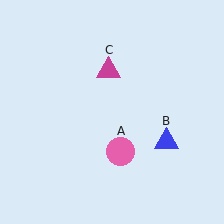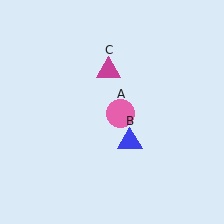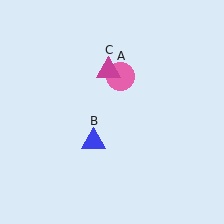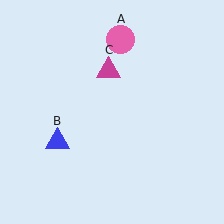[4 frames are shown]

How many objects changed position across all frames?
2 objects changed position: pink circle (object A), blue triangle (object B).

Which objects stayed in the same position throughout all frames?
Magenta triangle (object C) remained stationary.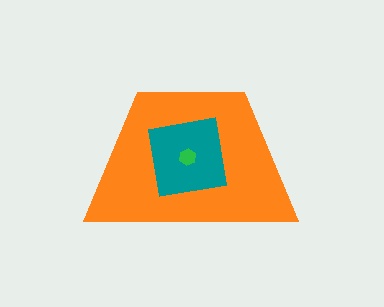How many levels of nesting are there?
3.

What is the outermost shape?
The orange trapezoid.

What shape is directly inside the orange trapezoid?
The teal square.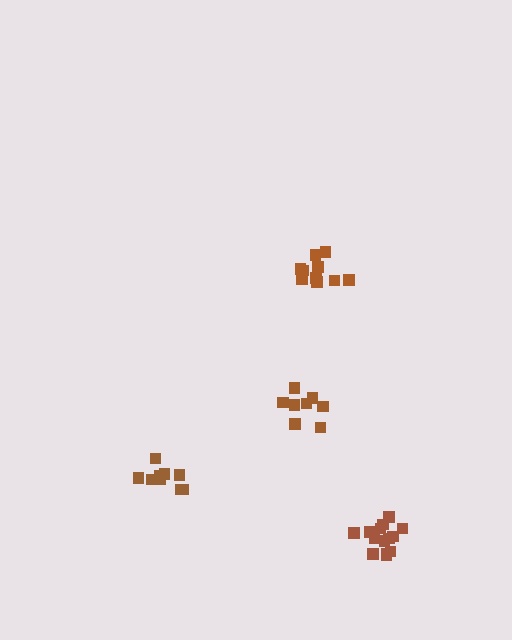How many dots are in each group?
Group 1: 9 dots, Group 2: 8 dots, Group 3: 10 dots, Group 4: 14 dots (41 total).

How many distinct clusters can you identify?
There are 4 distinct clusters.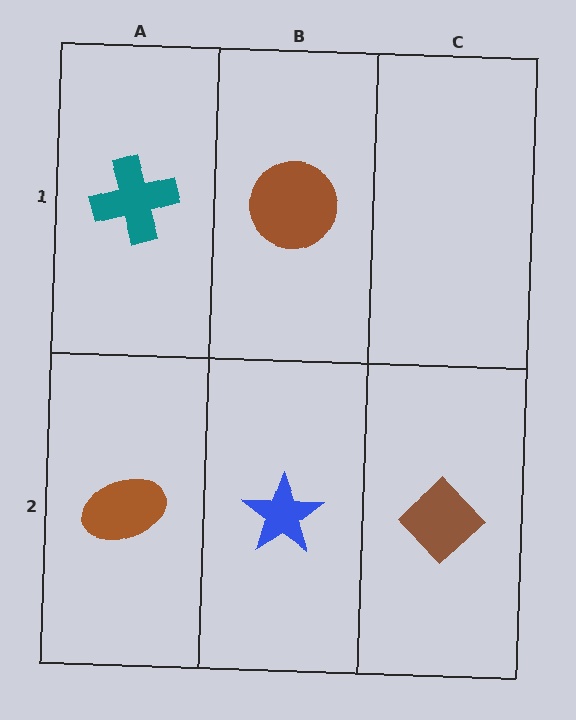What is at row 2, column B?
A blue star.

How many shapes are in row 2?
3 shapes.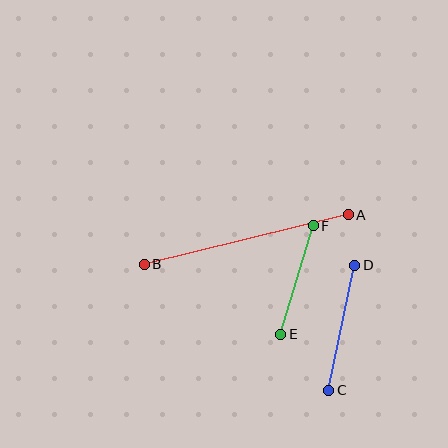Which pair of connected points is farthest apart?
Points A and B are farthest apart.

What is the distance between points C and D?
The distance is approximately 128 pixels.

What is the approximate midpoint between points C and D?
The midpoint is at approximately (342, 328) pixels.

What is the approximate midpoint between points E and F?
The midpoint is at approximately (297, 280) pixels.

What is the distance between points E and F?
The distance is approximately 113 pixels.